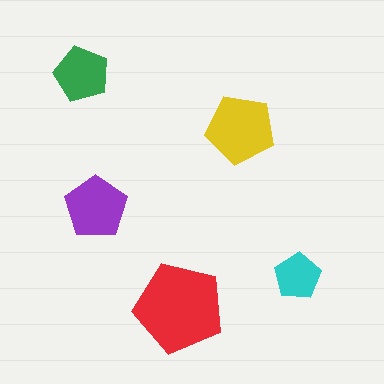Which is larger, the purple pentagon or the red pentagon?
The red one.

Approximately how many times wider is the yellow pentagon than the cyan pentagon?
About 1.5 times wider.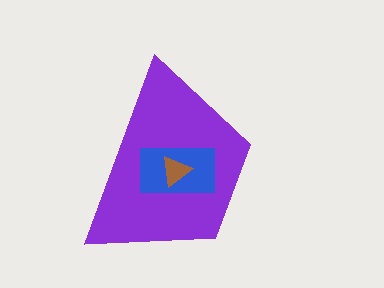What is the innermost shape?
The brown triangle.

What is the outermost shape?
The purple trapezoid.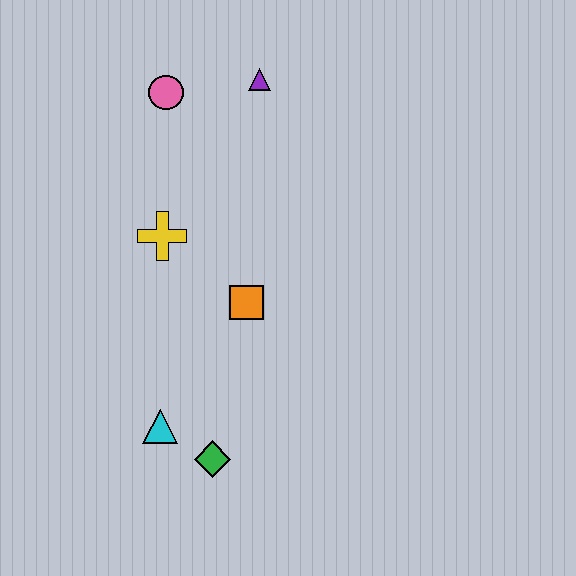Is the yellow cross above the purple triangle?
No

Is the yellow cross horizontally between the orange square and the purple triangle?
No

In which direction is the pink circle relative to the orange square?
The pink circle is above the orange square.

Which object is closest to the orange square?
The yellow cross is closest to the orange square.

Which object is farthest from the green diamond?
The purple triangle is farthest from the green diamond.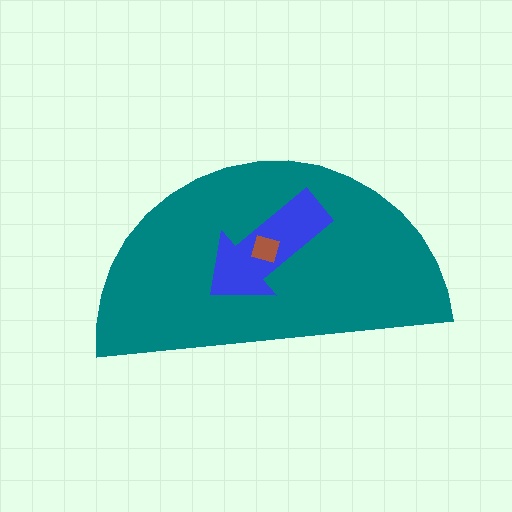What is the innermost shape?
The brown square.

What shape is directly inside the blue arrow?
The brown square.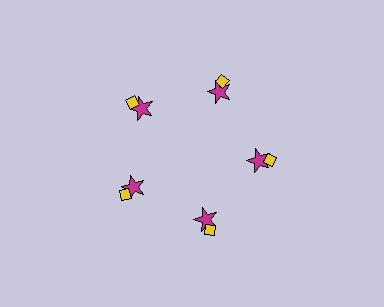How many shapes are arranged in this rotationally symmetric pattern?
There are 10 shapes, arranged in 5 groups of 2.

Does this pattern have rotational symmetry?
Yes, this pattern has 5-fold rotational symmetry. It looks the same after rotating 72 degrees around the center.